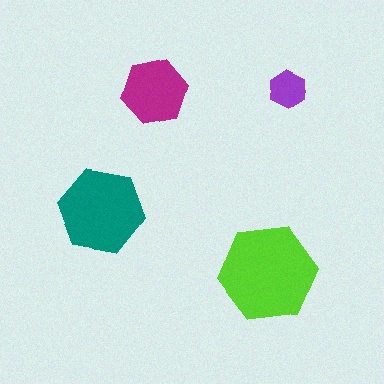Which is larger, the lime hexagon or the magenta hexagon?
The lime one.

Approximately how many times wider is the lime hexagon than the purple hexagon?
About 2.5 times wider.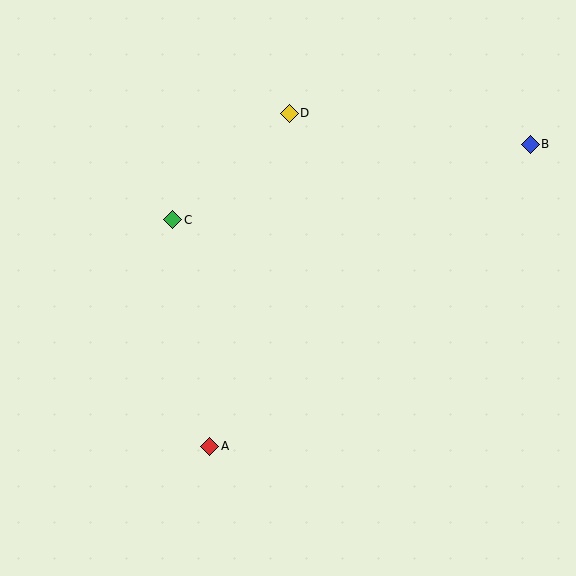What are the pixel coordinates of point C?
Point C is at (173, 220).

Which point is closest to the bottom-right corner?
Point A is closest to the bottom-right corner.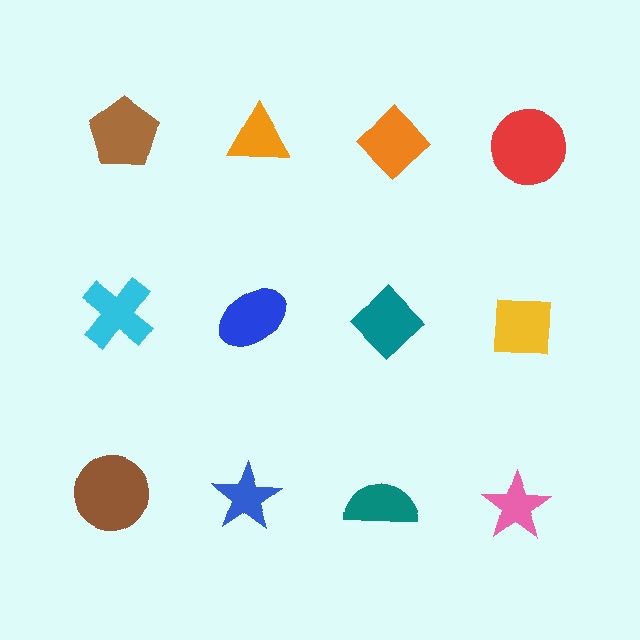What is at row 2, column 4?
A yellow square.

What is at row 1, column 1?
A brown pentagon.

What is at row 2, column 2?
A blue ellipse.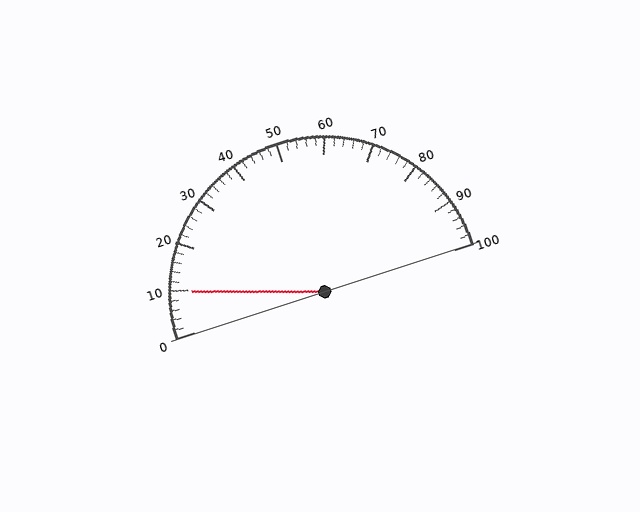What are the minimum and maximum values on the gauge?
The gauge ranges from 0 to 100.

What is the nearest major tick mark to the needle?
The nearest major tick mark is 10.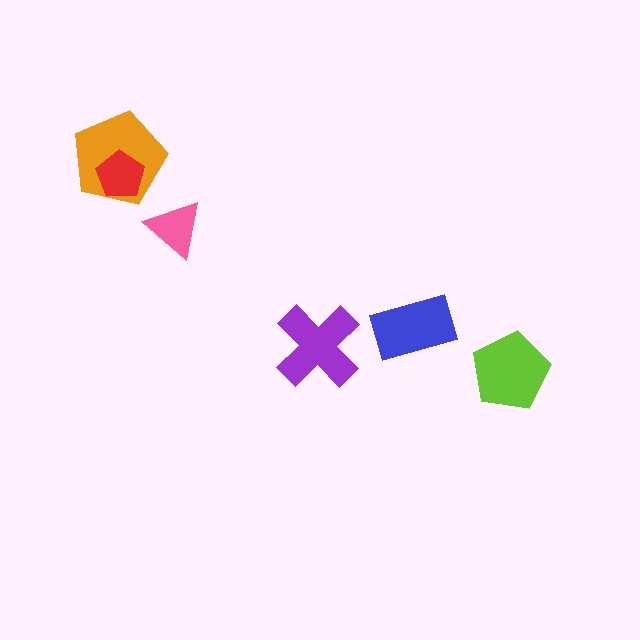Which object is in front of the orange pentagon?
The red pentagon is in front of the orange pentagon.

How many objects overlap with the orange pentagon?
1 object overlaps with the orange pentagon.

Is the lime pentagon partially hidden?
No, no other shape covers it.